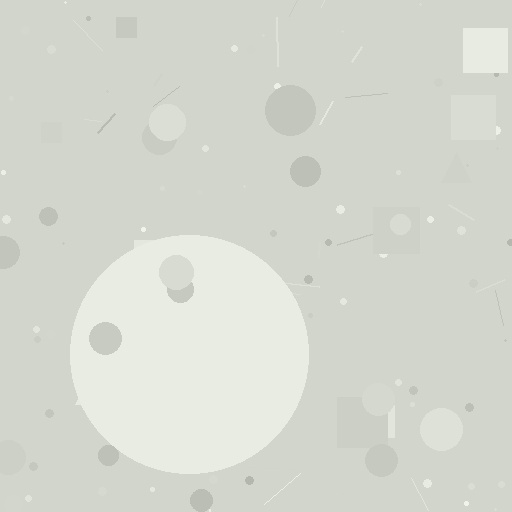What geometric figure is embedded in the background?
A circle is embedded in the background.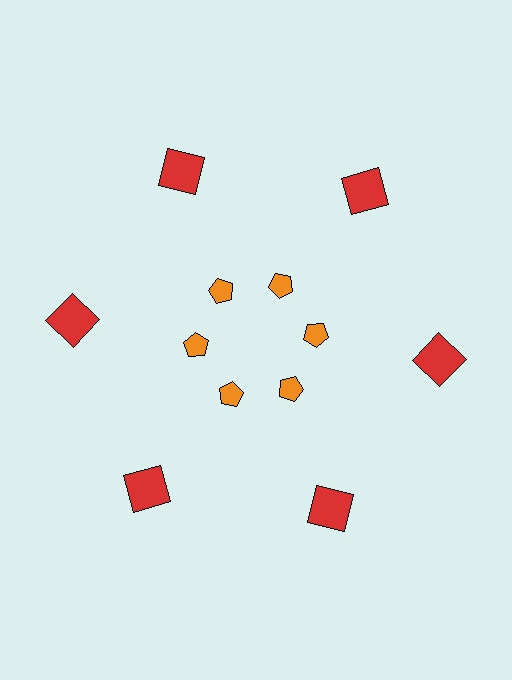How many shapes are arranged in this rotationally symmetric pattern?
There are 12 shapes, arranged in 6 groups of 2.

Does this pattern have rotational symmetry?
Yes, this pattern has 6-fold rotational symmetry. It looks the same after rotating 60 degrees around the center.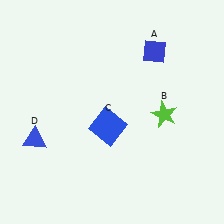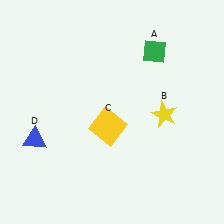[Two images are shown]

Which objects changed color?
A changed from blue to green. B changed from lime to yellow. C changed from blue to yellow.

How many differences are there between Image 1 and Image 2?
There are 3 differences between the two images.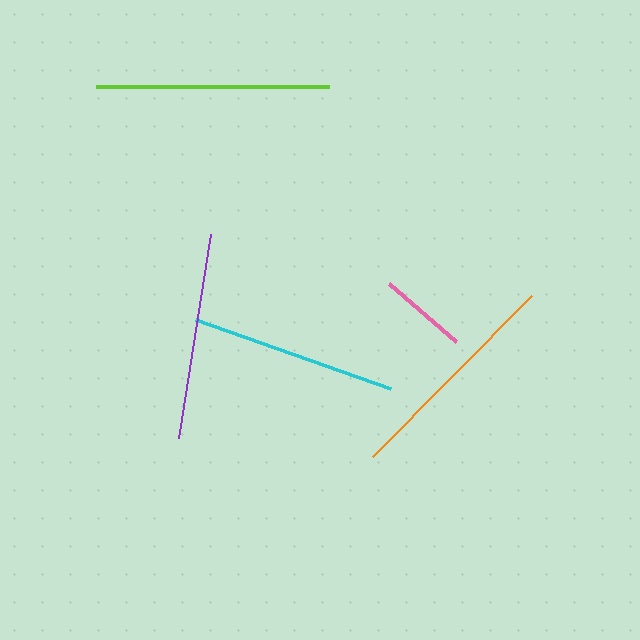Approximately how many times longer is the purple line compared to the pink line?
The purple line is approximately 2.3 times the length of the pink line.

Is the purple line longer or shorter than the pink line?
The purple line is longer than the pink line.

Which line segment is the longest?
The lime line is the longest at approximately 234 pixels.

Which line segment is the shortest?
The pink line is the shortest at approximately 89 pixels.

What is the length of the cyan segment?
The cyan segment is approximately 207 pixels long.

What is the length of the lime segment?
The lime segment is approximately 234 pixels long.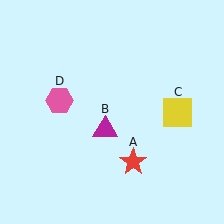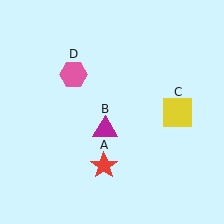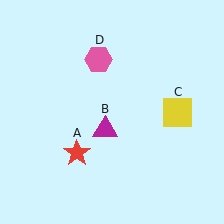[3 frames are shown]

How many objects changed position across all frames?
2 objects changed position: red star (object A), pink hexagon (object D).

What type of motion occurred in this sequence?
The red star (object A), pink hexagon (object D) rotated clockwise around the center of the scene.